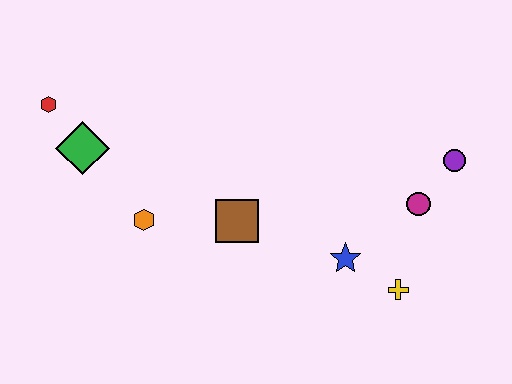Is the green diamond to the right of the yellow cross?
No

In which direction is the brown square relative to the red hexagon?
The brown square is to the right of the red hexagon.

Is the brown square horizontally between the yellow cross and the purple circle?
No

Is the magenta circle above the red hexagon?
No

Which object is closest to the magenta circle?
The purple circle is closest to the magenta circle.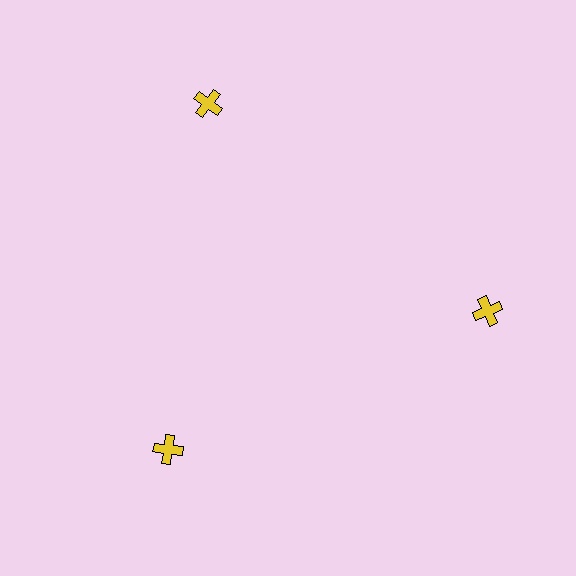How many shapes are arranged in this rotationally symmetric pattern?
There are 3 shapes, arranged in 3 groups of 1.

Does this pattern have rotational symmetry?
Yes, this pattern has 3-fold rotational symmetry. It looks the same after rotating 120 degrees around the center.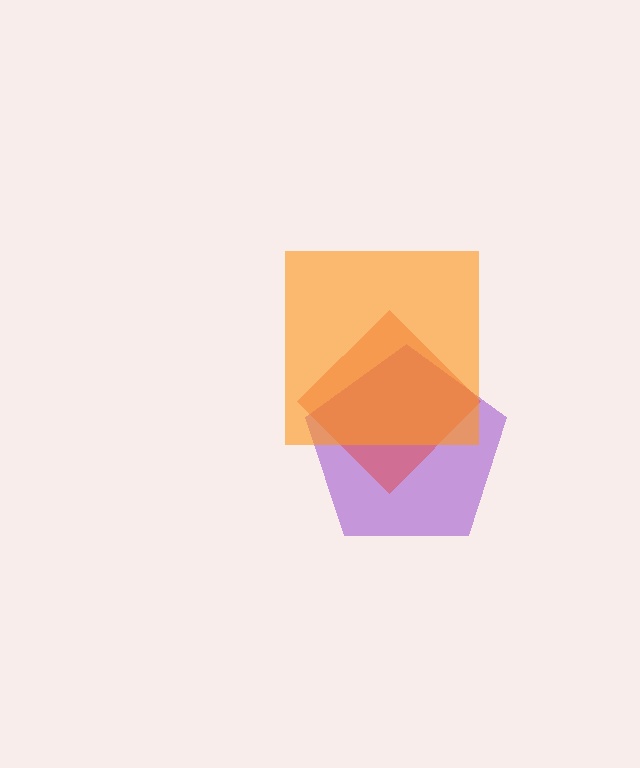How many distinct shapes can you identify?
There are 3 distinct shapes: a purple pentagon, a red diamond, an orange square.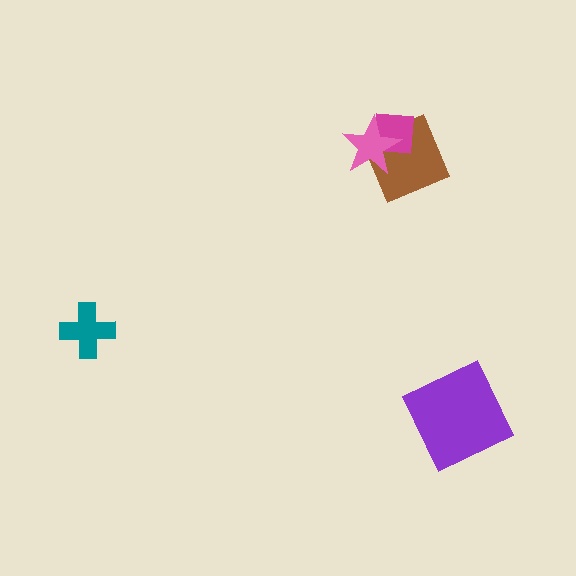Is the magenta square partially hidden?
Yes, it is partially covered by another shape.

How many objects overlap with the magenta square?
2 objects overlap with the magenta square.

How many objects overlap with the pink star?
2 objects overlap with the pink star.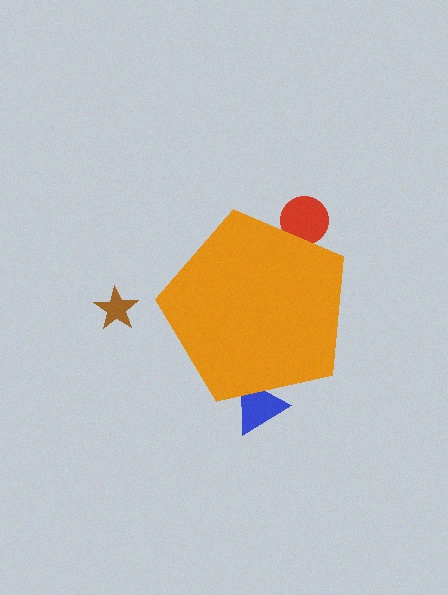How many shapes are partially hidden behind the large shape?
2 shapes are partially hidden.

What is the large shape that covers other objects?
An orange pentagon.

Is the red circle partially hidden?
Yes, the red circle is partially hidden behind the orange pentagon.